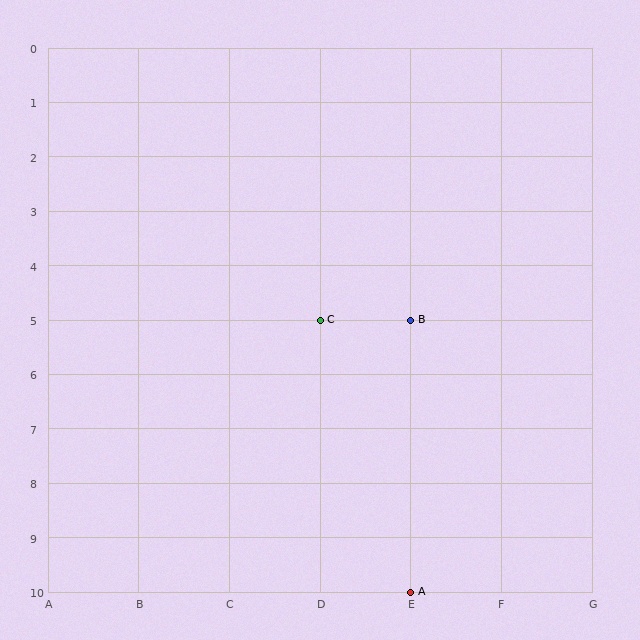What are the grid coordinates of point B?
Point B is at grid coordinates (E, 5).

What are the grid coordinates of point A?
Point A is at grid coordinates (E, 10).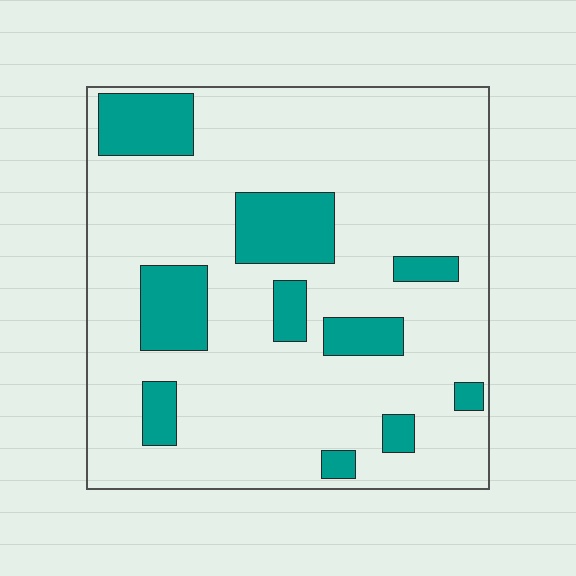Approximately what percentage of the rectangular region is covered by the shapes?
Approximately 20%.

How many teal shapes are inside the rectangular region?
10.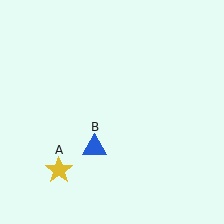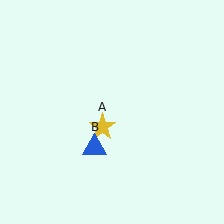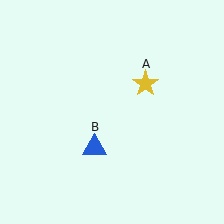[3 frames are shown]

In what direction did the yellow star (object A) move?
The yellow star (object A) moved up and to the right.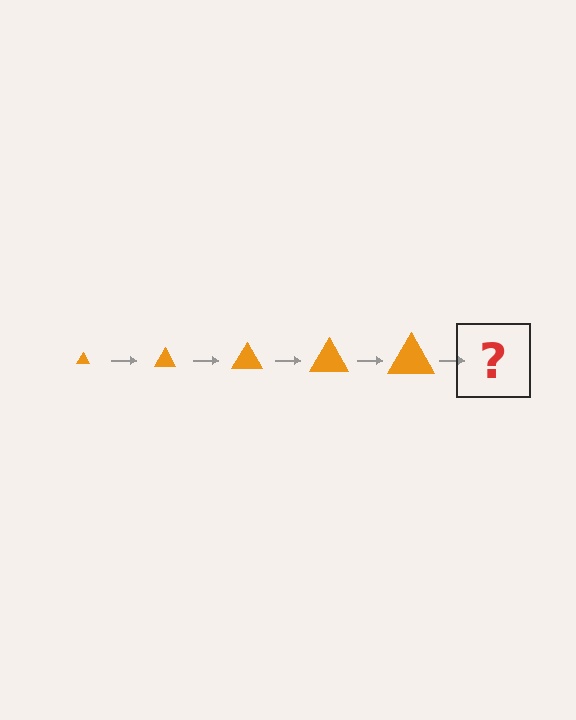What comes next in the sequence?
The next element should be an orange triangle, larger than the previous one.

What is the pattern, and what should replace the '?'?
The pattern is that the triangle gets progressively larger each step. The '?' should be an orange triangle, larger than the previous one.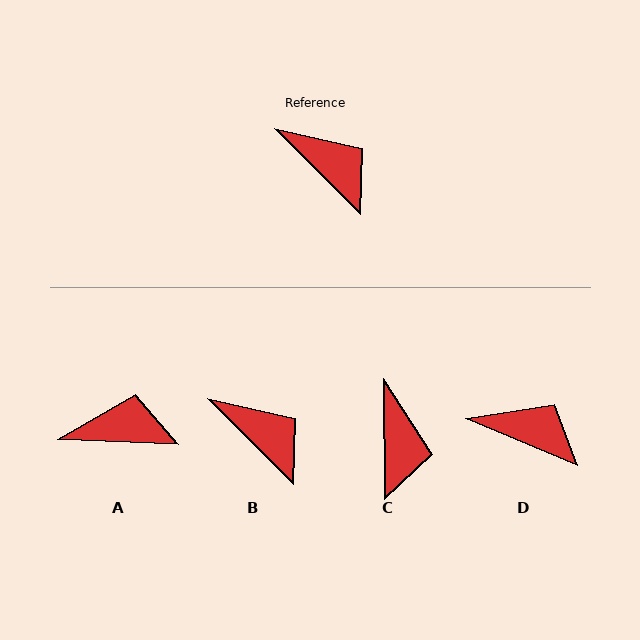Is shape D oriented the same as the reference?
No, it is off by about 22 degrees.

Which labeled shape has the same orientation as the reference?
B.